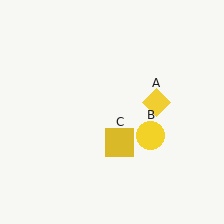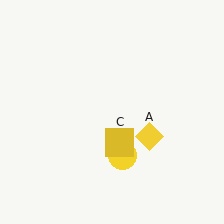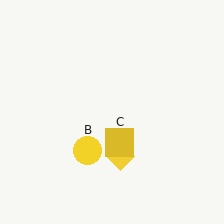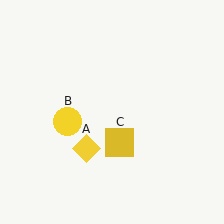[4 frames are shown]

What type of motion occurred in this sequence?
The yellow diamond (object A), yellow circle (object B) rotated clockwise around the center of the scene.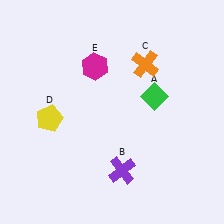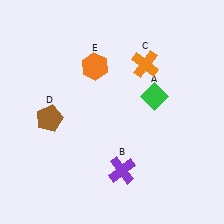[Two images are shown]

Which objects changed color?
D changed from yellow to brown. E changed from magenta to orange.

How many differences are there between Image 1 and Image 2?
There are 2 differences between the two images.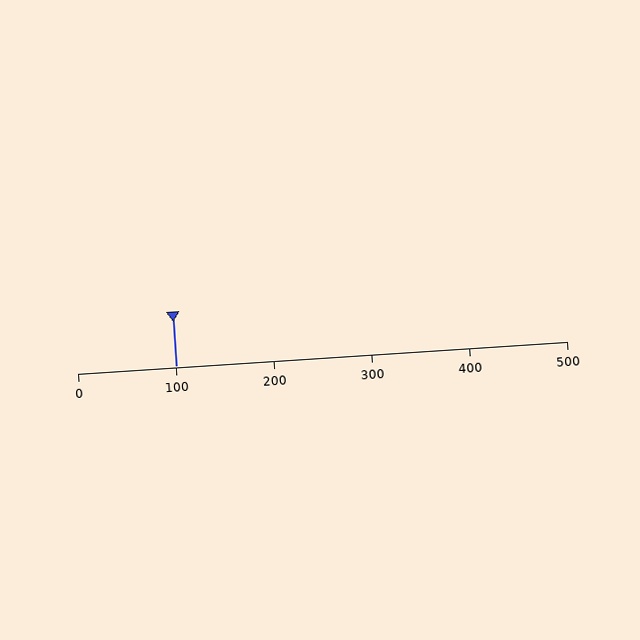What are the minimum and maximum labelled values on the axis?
The axis runs from 0 to 500.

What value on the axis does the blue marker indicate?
The marker indicates approximately 100.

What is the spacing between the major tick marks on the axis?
The major ticks are spaced 100 apart.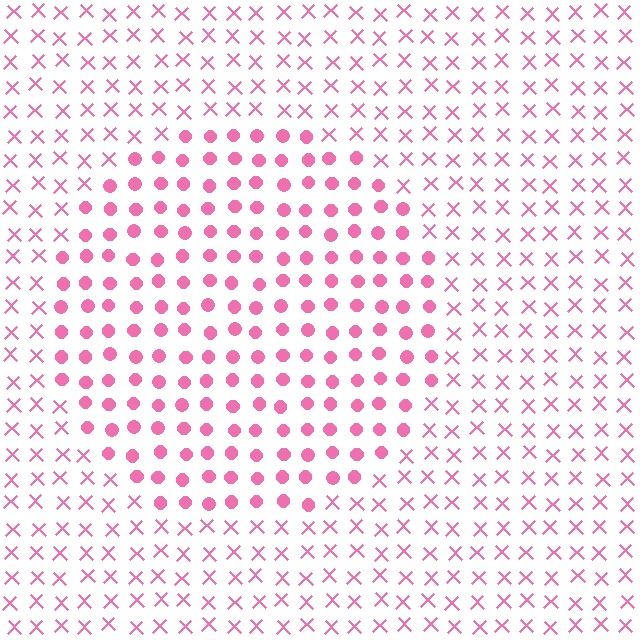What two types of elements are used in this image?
The image uses circles inside the circle region and X marks outside it.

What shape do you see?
I see a circle.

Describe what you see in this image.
The image is filled with small pink elements arranged in a uniform grid. A circle-shaped region contains circles, while the surrounding area contains X marks. The boundary is defined purely by the change in element shape.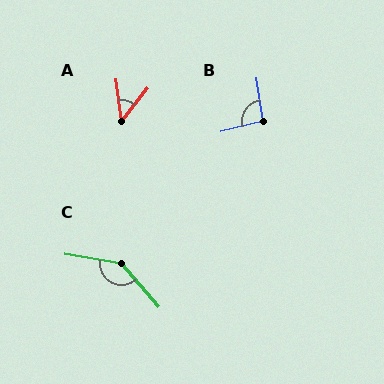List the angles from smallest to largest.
A (46°), B (95°), C (140°).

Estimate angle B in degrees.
Approximately 95 degrees.